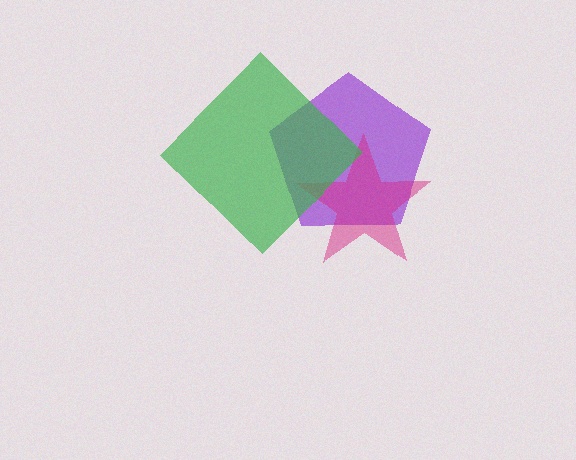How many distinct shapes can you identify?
There are 3 distinct shapes: a purple pentagon, a magenta star, a green diamond.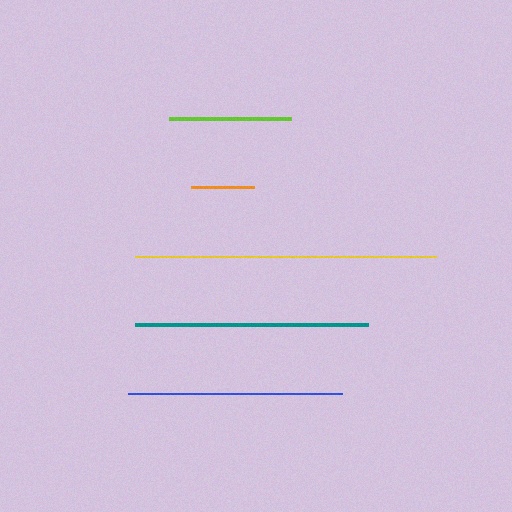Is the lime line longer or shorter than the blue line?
The blue line is longer than the lime line.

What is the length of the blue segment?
The blue segment is approximately 214 pixels long.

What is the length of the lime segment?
The lime segment is approximately 123 pixels long.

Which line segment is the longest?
The yellow line is the longest at approximately 300 pixels.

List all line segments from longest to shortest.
From longest to shortest: yellow, teal, blue, lime, orange.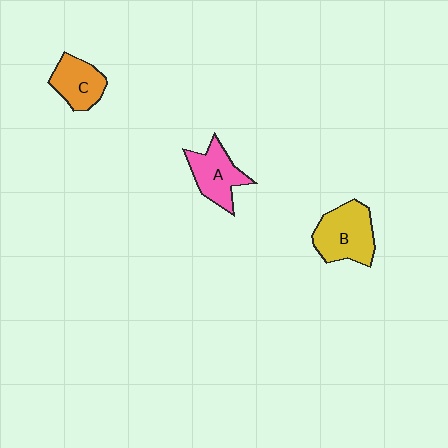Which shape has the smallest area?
Shape C (orange).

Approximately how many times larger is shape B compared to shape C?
Approximately 1.4 times.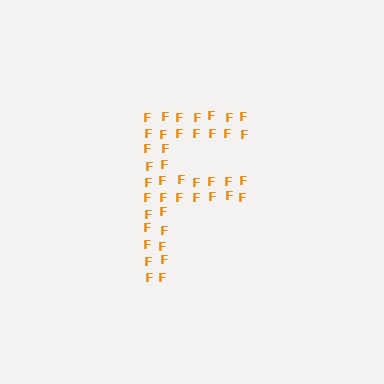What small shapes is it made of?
It is made of small letter F's.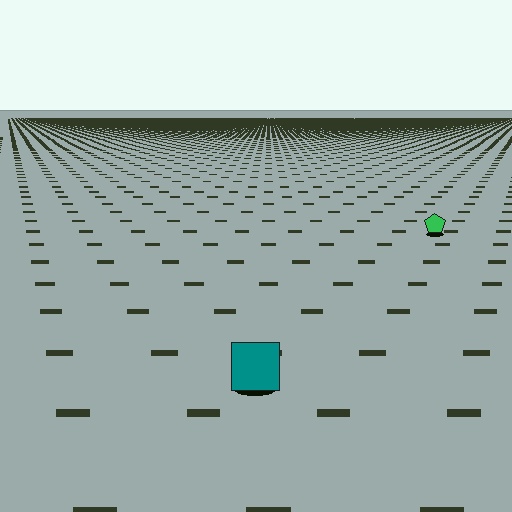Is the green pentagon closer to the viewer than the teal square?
No. The teal square is closer — you can tell from the texture gradient: the ground texture is coarser near it.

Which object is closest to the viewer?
The teal square is closest. The texture marks near it are larger and more spread out.